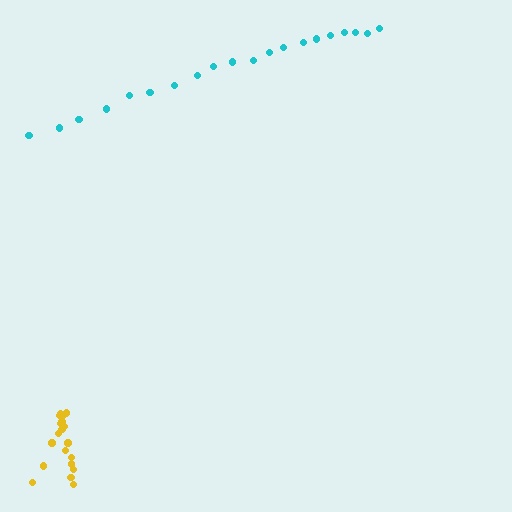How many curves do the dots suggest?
There are 2 distinct paths.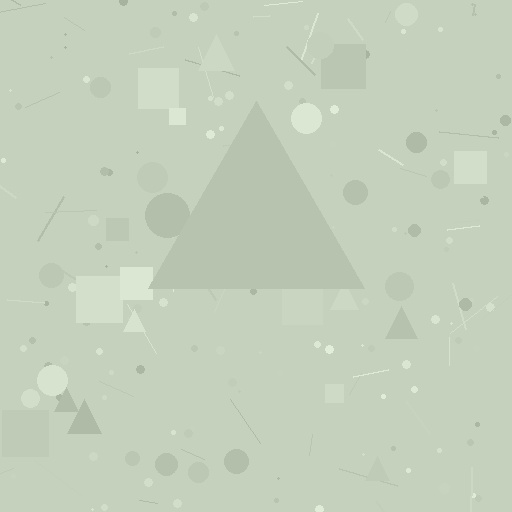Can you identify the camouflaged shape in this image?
The camouflaged shape is a triangle.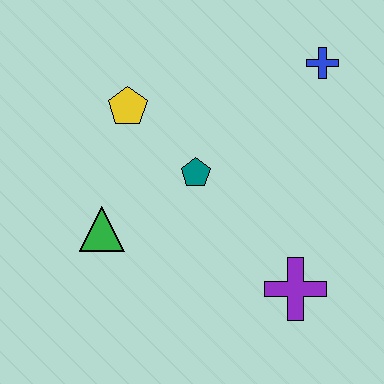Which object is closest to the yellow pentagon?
The teal pentagon is closest to the yellow pentagon.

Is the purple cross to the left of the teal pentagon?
No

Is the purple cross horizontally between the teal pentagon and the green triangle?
No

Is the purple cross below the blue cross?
Yes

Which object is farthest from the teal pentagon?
The blue cross is farthest from the teal pentagon.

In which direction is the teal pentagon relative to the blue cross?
The teal pentagon is to the left of the blue cross.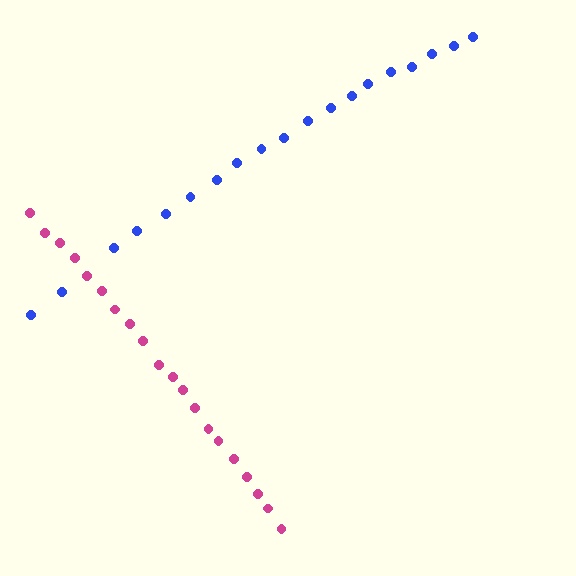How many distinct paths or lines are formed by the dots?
There are 2 distinct paths.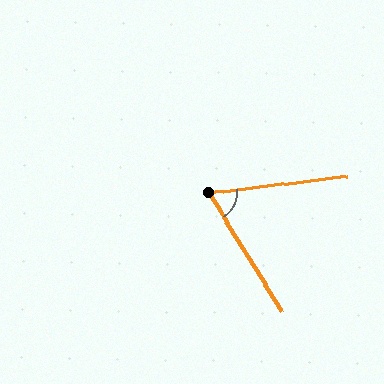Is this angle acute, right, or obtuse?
It is acute.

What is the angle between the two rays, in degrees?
Approximately 65 degrees.